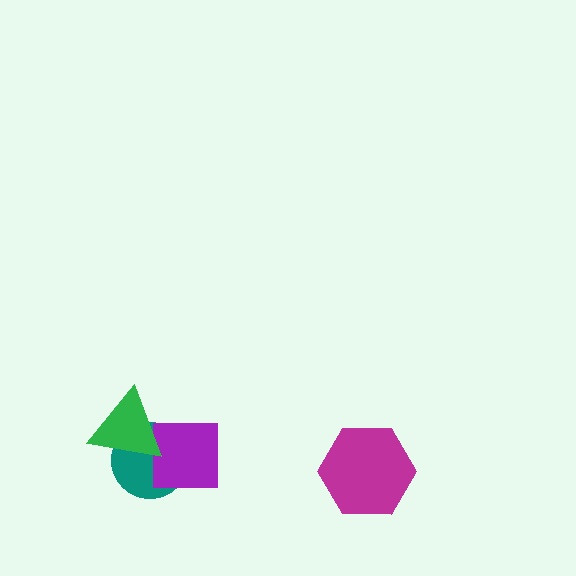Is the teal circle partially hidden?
Yes, it is partially covered by another shape.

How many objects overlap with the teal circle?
2 objects overlap with the teal circle.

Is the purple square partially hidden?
Yes, it is partially covered by another shape.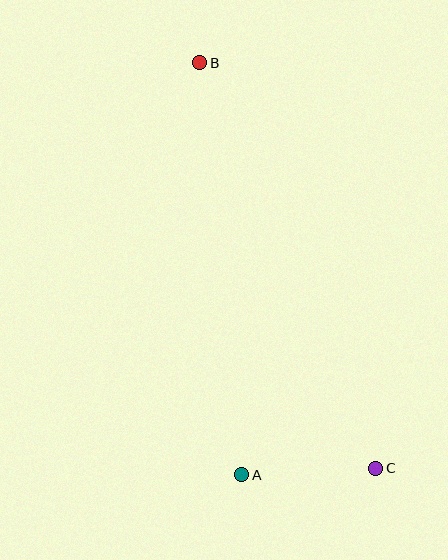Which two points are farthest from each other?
Points B and C are farthest from each other.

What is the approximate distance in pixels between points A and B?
The distance between A and B is approximately 414 pixels.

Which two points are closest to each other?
Points A and C are closest to each other.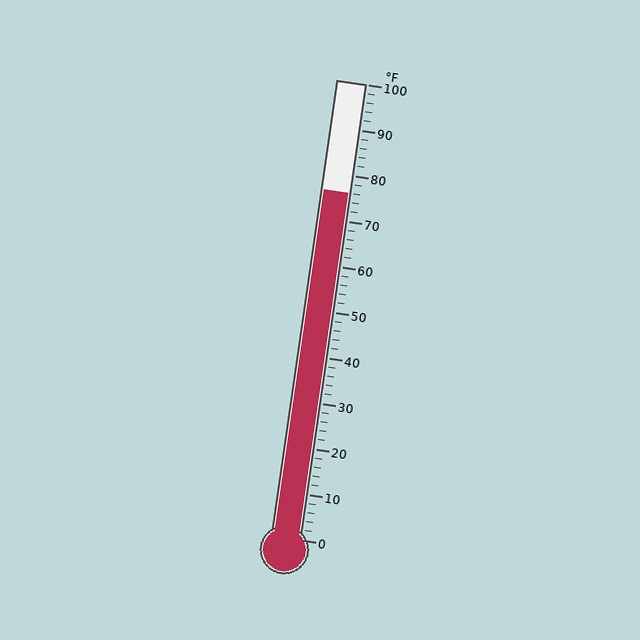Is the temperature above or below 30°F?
The temperature is above 30°F.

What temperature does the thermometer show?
The thermometer shows approximately 76°F.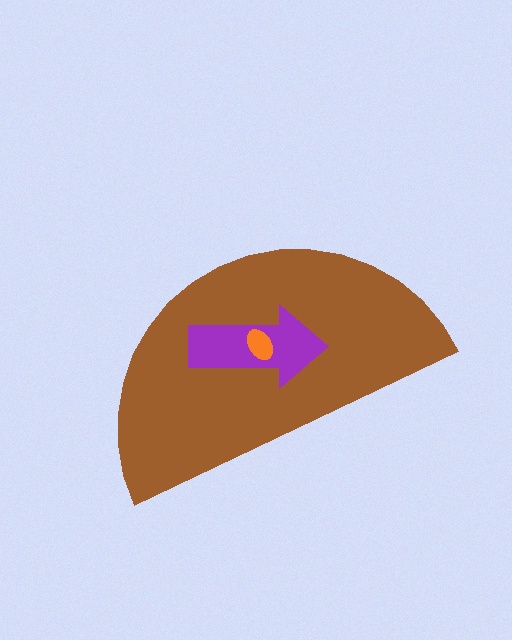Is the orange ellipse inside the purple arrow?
Yes.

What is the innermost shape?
The orange ellipse.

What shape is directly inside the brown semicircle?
The purple arrow.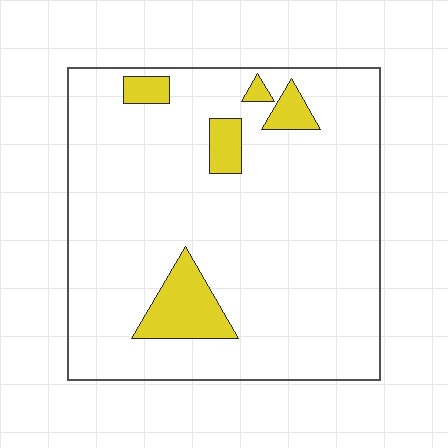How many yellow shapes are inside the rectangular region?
5.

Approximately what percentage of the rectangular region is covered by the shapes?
Approximately 10%.